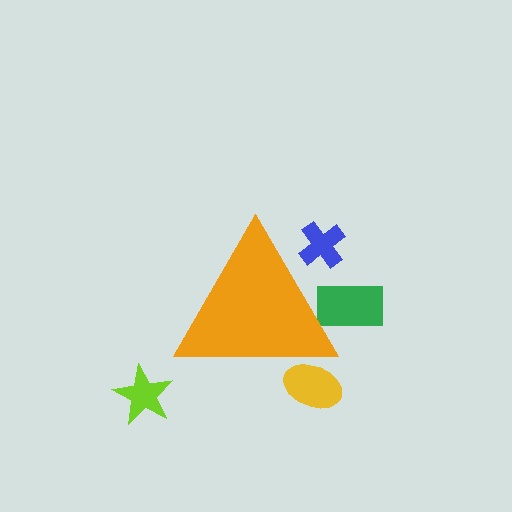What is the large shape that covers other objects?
An orange triangle.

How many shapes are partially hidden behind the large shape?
3 shapes are partially hidden.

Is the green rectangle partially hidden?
Yes, the green rectangle is partially hidden behind the orange triangle.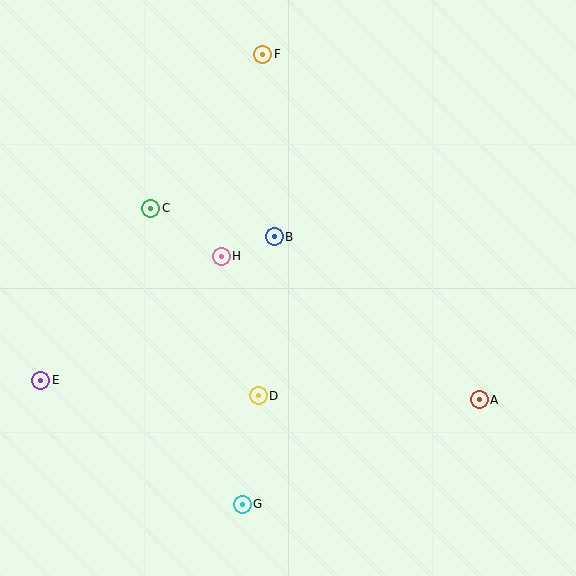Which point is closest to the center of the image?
Point B at (274, 237) is closest to the center.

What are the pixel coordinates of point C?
Point C is at (151, 208).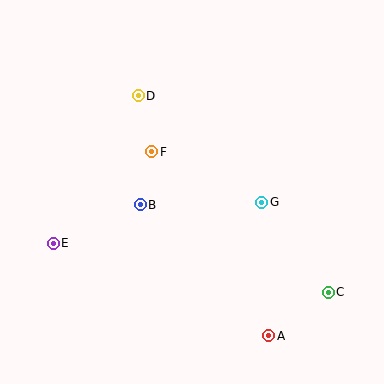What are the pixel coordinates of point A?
Point A is at (269, 336).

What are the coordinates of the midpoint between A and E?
The midpoint between A and E is at (161, 289).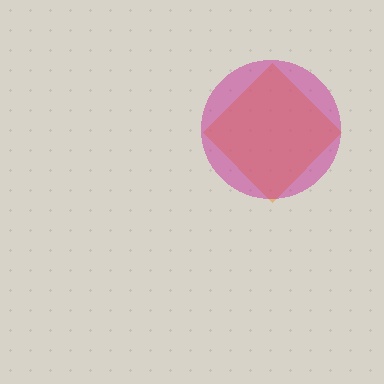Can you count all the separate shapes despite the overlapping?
Yes, there are 2 separate shapes.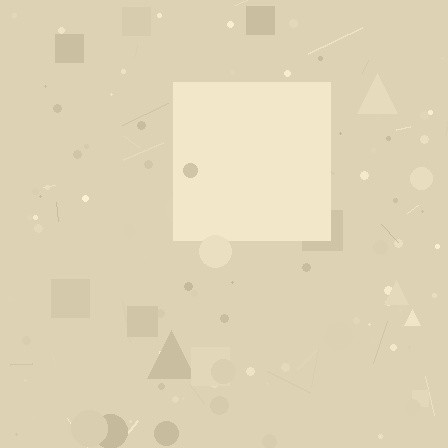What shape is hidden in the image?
A square is hidden in the image.